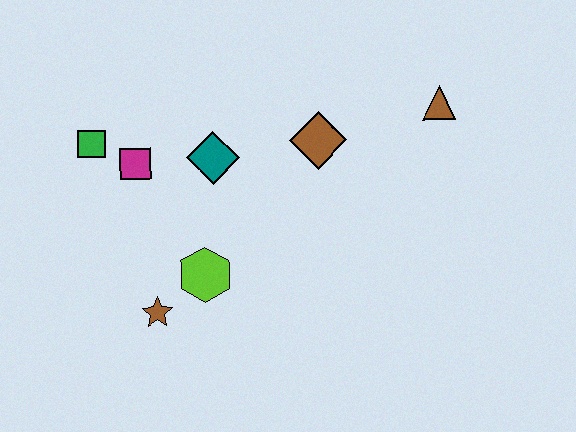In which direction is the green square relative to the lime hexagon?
The green square is above the lime hexagon.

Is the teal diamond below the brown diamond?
Yes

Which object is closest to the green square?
The magenta square is closest to the green square.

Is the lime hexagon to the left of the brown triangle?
Yes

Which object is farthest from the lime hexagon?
The brown triangle is farthest from the lime hexagon.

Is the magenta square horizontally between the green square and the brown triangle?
Yes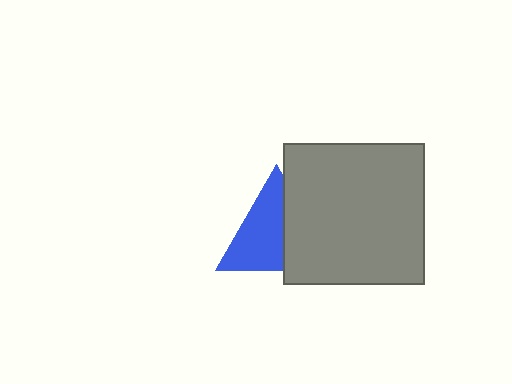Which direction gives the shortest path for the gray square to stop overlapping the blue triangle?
Moving right gives the shortest separation.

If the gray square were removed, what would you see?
You would see the complete blue triangle.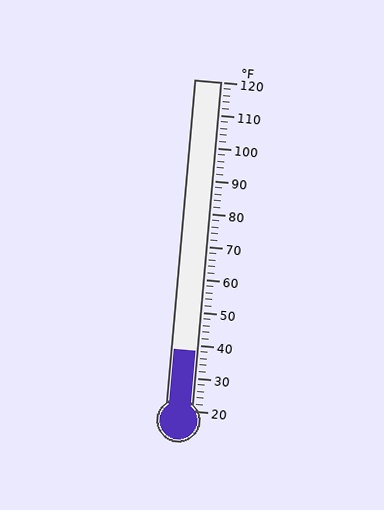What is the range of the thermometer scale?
The thermometer scale ranges from 20°F to 120°F.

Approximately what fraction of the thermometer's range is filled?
The thermometer is filled to approximately 20% of its range.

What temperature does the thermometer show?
The thermometer shows approximately 38°F.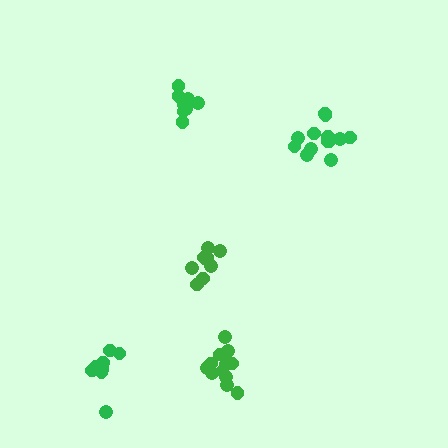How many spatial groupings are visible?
There are 5 spatial groupings.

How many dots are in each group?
Group 1: 9 dots, Group 2: 13 dots, Group 3: 9 dots, Group 4: 9 dots, Group 5: 14 dots (54 total).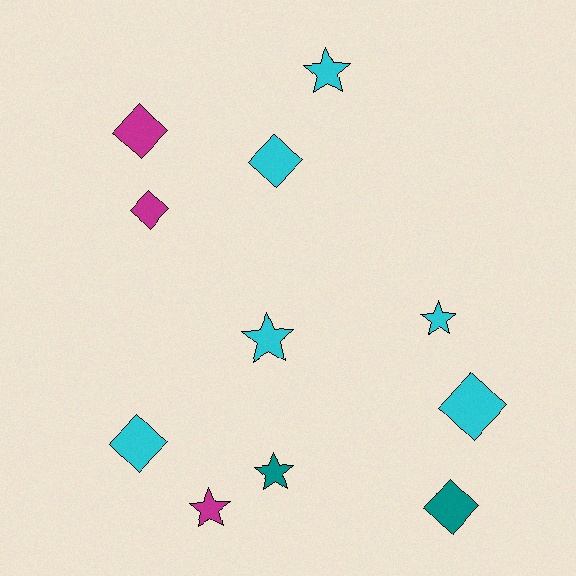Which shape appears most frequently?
Diamond, with 6 objects.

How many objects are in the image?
There are 11 objects.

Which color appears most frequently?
Cyan, with 6 objects.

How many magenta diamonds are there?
There are 2 magenta diamonds.